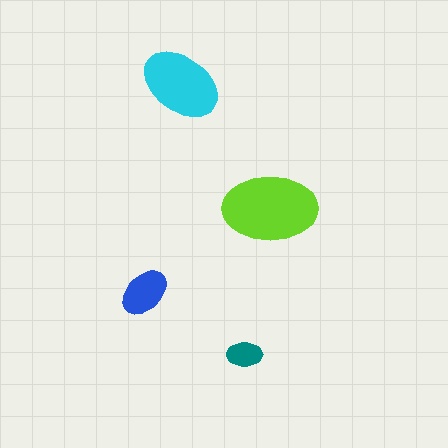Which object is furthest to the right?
The lime ellipse is rightmost.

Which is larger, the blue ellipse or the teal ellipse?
The blue one.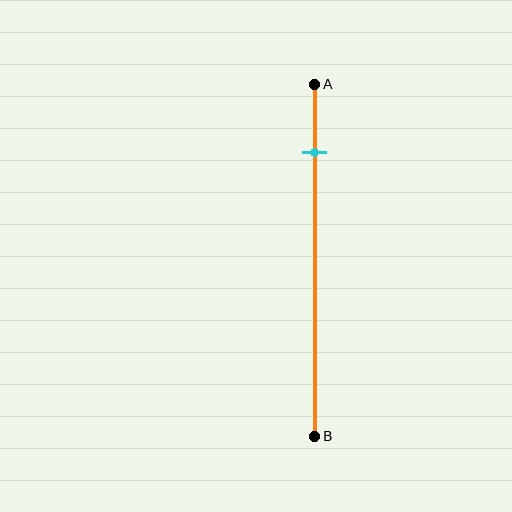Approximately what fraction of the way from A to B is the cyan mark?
The cyan mark is approximately 20% of the way from A to B.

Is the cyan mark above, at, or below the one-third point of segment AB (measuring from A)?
The cyan mark is above the one-third point of segment AB.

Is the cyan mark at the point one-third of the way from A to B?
No, the mark is at about 20% from A, not at the 33% one-third point.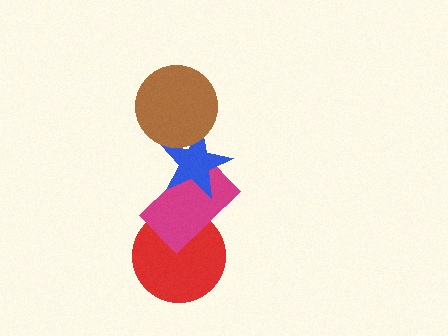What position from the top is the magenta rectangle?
The magenta rectangle is 3rd from the top.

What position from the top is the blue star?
The blue star is 2nd from the top.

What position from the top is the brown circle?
The brown circle is 1st from the top.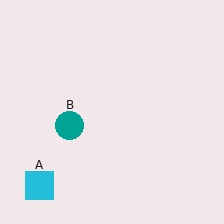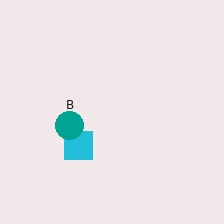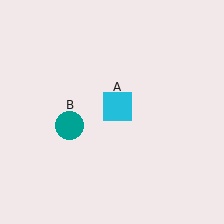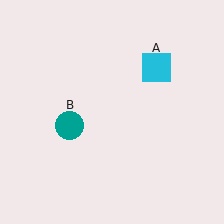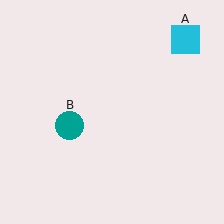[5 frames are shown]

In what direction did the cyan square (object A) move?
The cyan square (object A) moved up and to the right.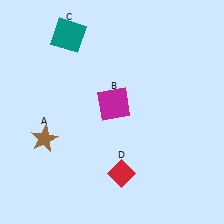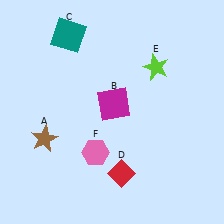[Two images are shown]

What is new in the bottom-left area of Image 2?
A pink hexagon (F) was added in the bottom-left area of Image 2.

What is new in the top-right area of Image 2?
A lime star (E) was added in the top-right area of Image 2.